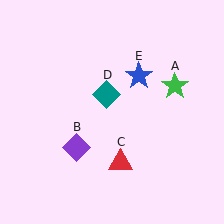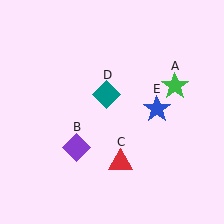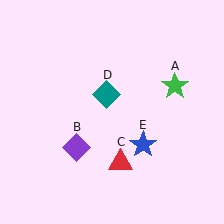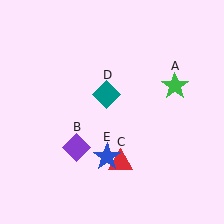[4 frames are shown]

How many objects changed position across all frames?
1 object changed position: blue star (object E).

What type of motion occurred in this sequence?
The blue star (object E) rotated clockwise around the center of the scene.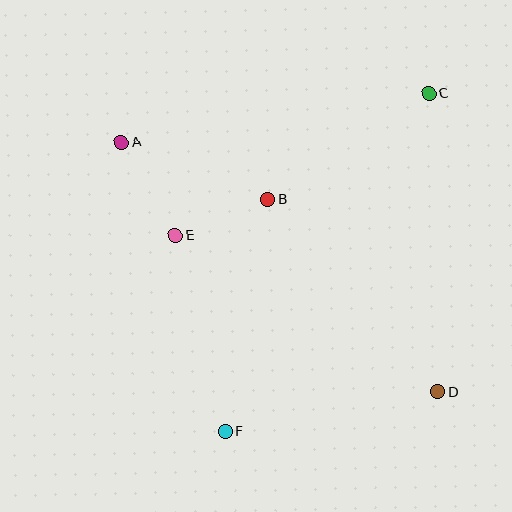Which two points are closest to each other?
Points B and E are closest to each other.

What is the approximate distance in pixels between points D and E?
The distance between D and E is approximately 306 pixels.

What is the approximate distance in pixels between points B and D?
The distance between B and D is approximately 257 pixels.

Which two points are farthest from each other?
Points A and D are farthest from each other.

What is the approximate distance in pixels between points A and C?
The distance between A and C is approximately 311 pixels.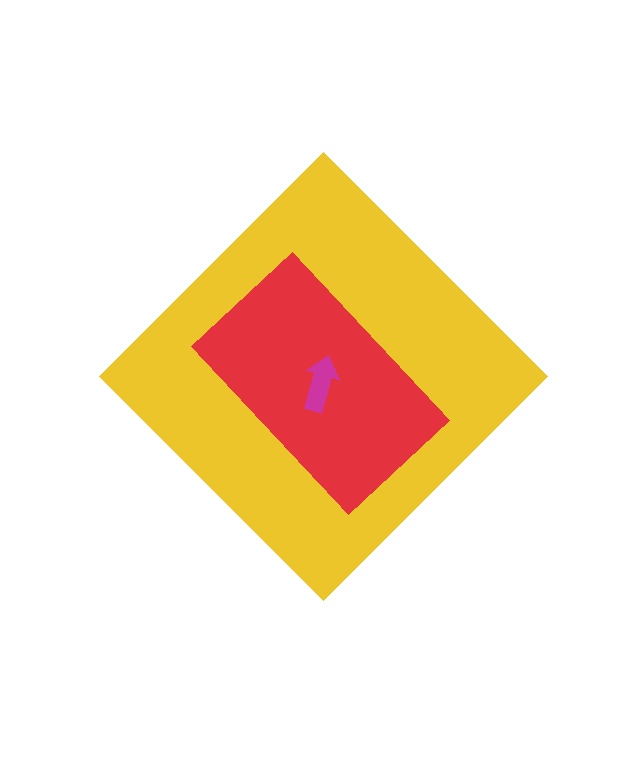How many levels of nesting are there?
3.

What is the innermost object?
The magenta arrow.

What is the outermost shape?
The yellow diamond.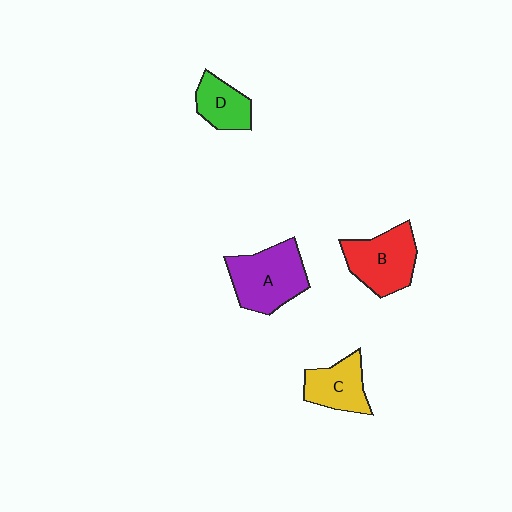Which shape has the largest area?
Shape A (purple).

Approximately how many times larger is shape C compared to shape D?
Approximately 1.2 times.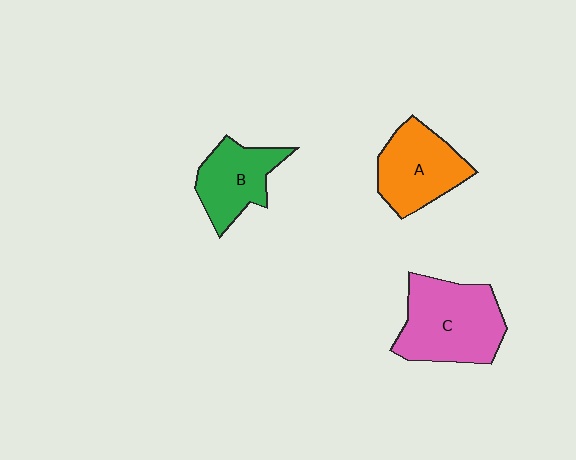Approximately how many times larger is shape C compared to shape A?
Approximately 1.3 times.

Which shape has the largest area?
Shape C (pink).